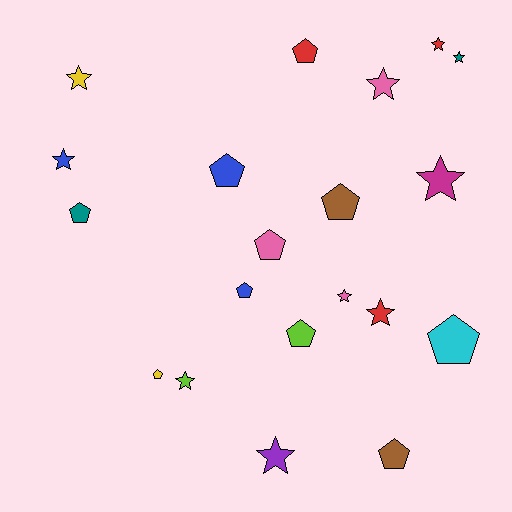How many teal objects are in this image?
There are 2 teal objects.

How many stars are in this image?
There are 10 stars.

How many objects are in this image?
There are 20 objects.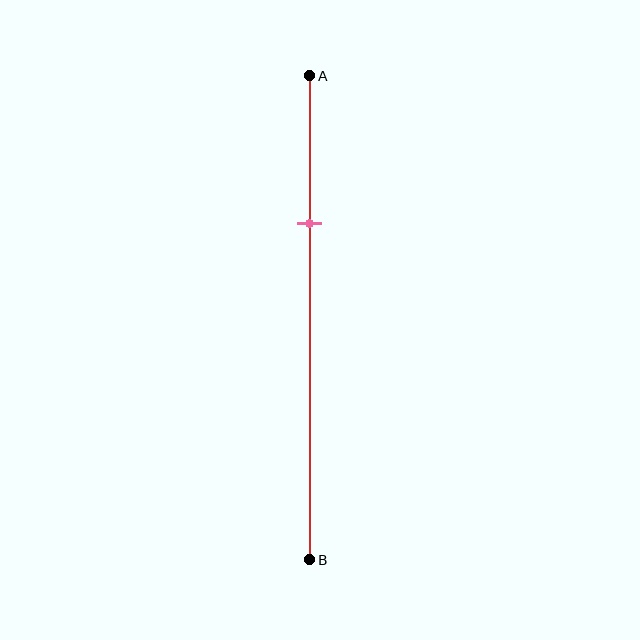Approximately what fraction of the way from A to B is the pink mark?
The pink mark is approximately 30% of the way from A to B.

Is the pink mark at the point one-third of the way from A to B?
Yes, the mark is approximately at the one-third point.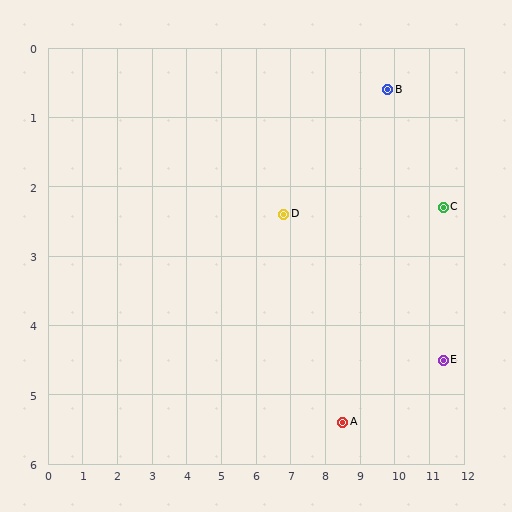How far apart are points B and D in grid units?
Points B and D are about 3.5 grid units apart.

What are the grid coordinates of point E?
Point E is at approximately (11.4, 4.5).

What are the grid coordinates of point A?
Point A is at approximately (8.5, 5.4).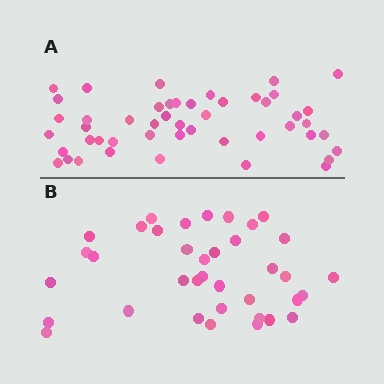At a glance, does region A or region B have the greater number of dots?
Region A (the top region) has more dots.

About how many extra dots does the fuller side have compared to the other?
Region A has roughly 12 or so more dots than region B.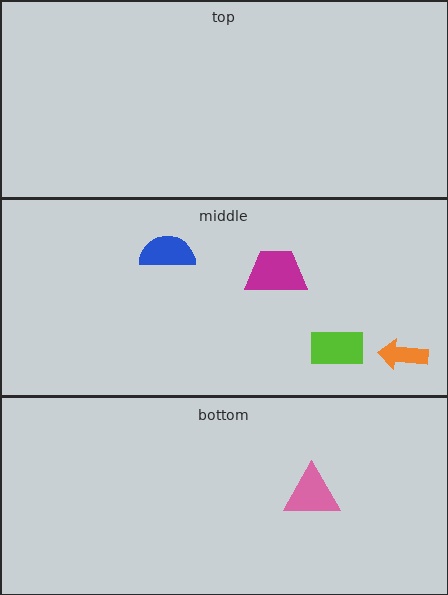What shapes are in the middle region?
The blue semicircle, the magenta trapezoid, the lime rectangle, the orange arrow.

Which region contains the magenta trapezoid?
The middle region.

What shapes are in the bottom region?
The pink triangle.